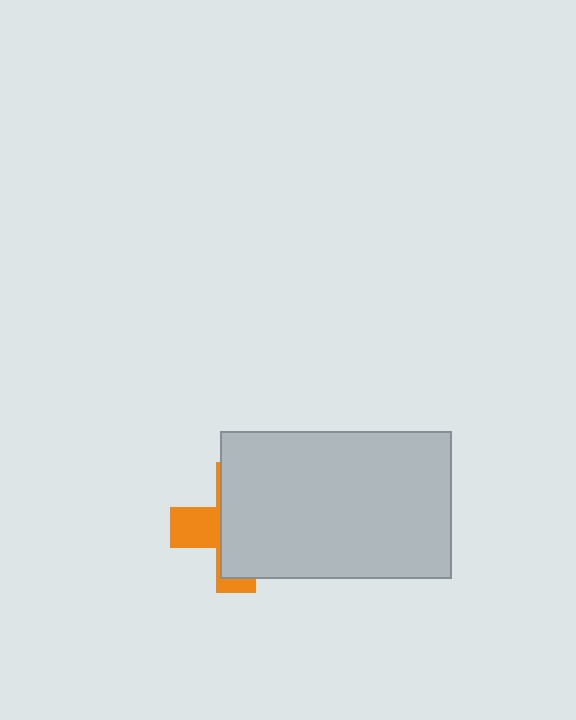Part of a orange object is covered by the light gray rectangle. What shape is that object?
It is a cross.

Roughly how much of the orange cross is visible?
A small part of it is visible (roughly 32%).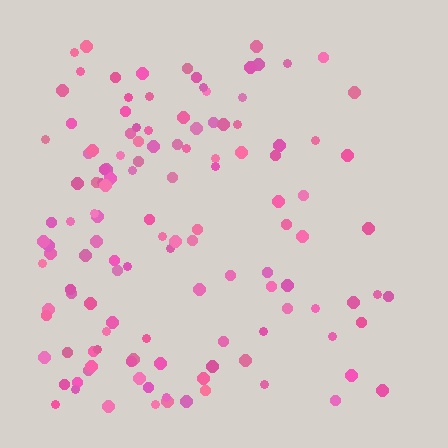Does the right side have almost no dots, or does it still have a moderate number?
Still a moderate number, just noticeably fewer than the left.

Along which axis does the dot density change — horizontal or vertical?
Horizontal.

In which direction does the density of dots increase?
From right to left, with the left side densest.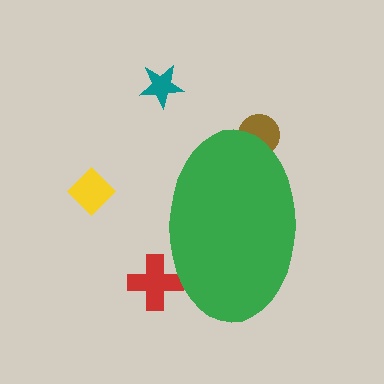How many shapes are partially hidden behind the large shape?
2 shapes are partially hidden.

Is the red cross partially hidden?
Yes, the red cross is partially hidden behind the green ellipse.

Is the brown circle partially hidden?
Yes, the brown circle is partially hidden behind the green ellipse.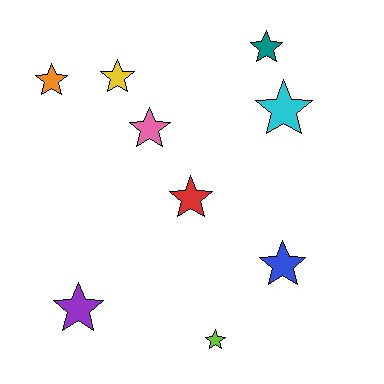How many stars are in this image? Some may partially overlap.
There are 9 stars.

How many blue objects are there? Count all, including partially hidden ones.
There is 1 blue object.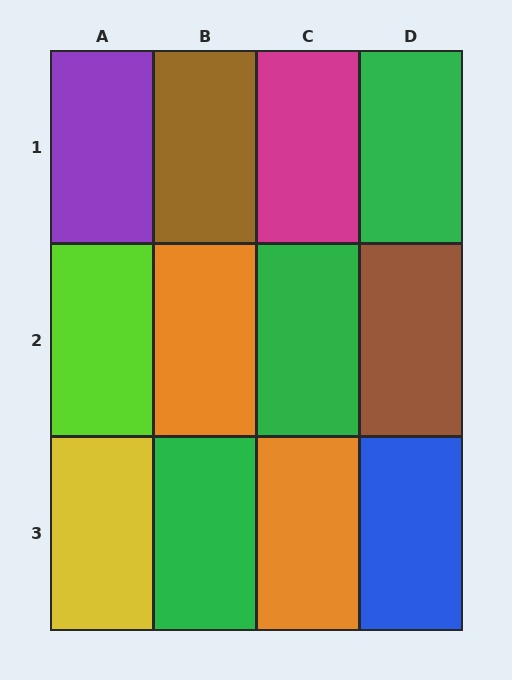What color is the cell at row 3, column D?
Blue.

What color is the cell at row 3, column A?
Yellow.